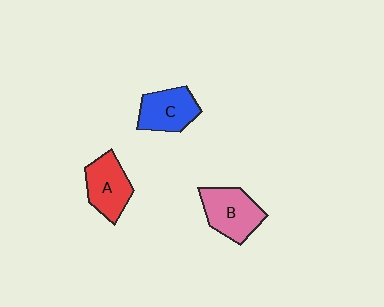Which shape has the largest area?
Shape B (pink).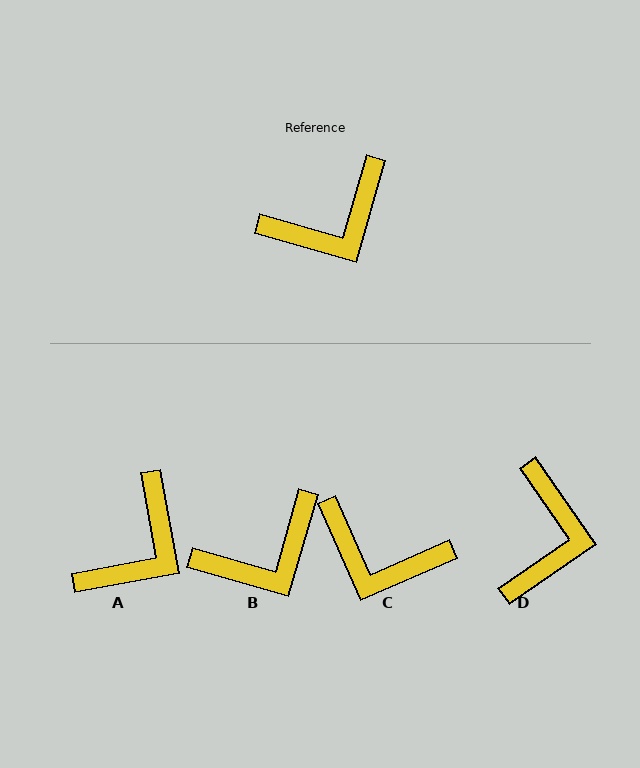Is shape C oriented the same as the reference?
No, it is off by about 50 degrees.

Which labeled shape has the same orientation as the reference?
B.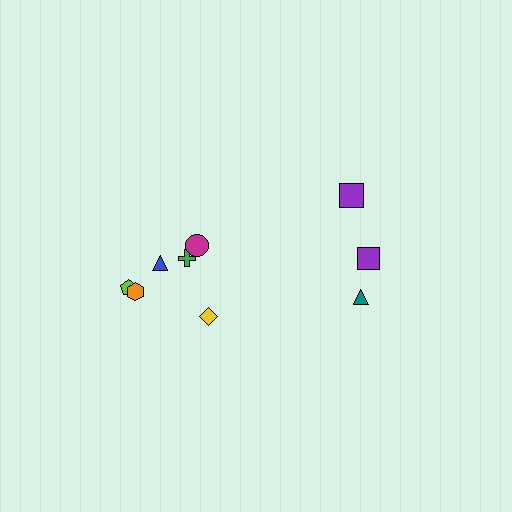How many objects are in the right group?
There are 3 objects.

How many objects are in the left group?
There are 6 objects.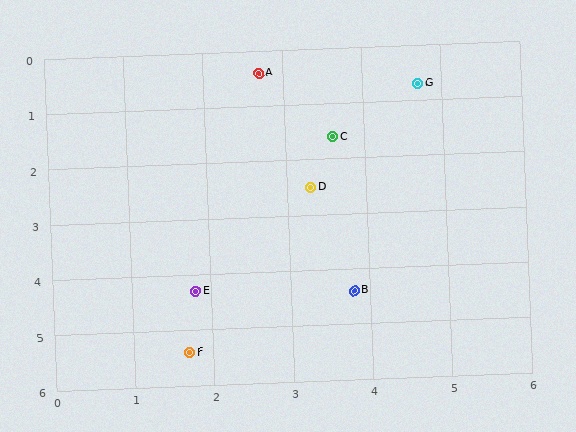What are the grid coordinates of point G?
Point G is at approximately (4.7, 0.7).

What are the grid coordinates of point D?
Point D is at approximately (3.3, 2.5).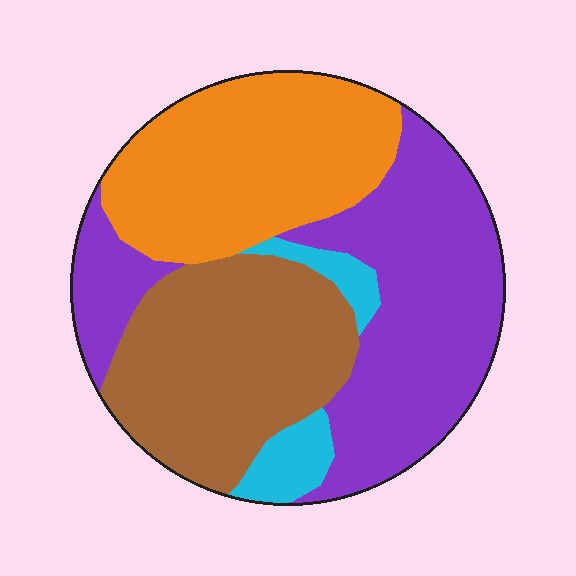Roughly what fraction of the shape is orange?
Orange covers 28% of the shape.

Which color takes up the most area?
Purple, at roughly 35%.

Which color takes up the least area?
Cyan, at roughly 5%.